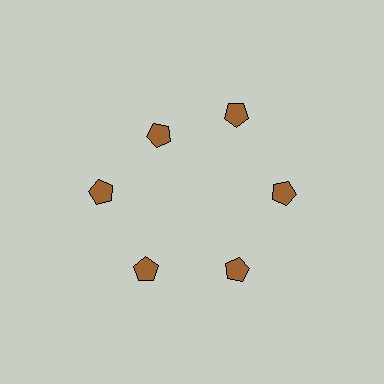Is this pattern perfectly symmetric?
No. The 6 brown pentagons are arranged in a ring, but one element near the 11 o'clock position is pulled inward toward the center, breaking the 6-fold rotational symmetry.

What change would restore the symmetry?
The symmetry would be restored by moving it outward, back onto the ring so that all 6 pentagons sit at equal angles and equal distance from the center.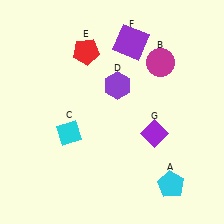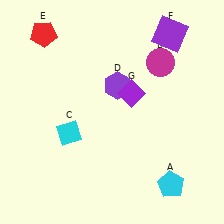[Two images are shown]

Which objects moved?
The objects that moved are: the red pentagon (E), the purple square (F), the purple diamond (G).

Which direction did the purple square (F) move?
The purple square (F) moved right.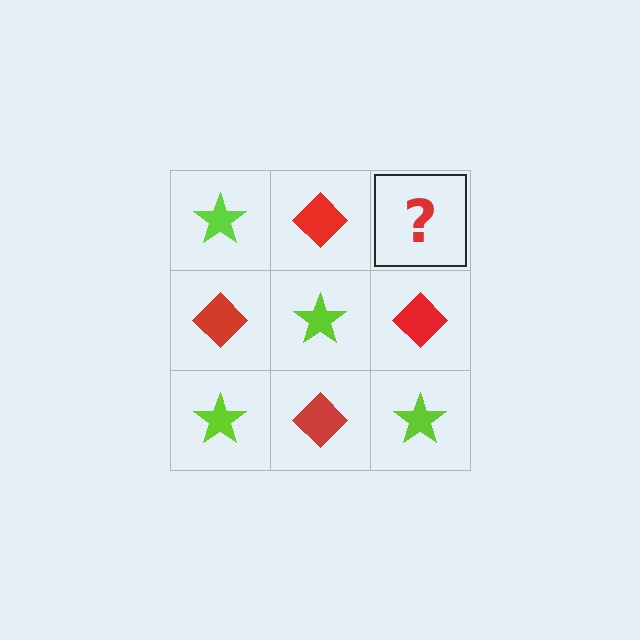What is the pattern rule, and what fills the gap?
The rule is that it alternates lime star and red diamond in a checkerboard pattern. The gap should be filled with a lime star.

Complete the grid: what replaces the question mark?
The question mark should be replaced with a lime star.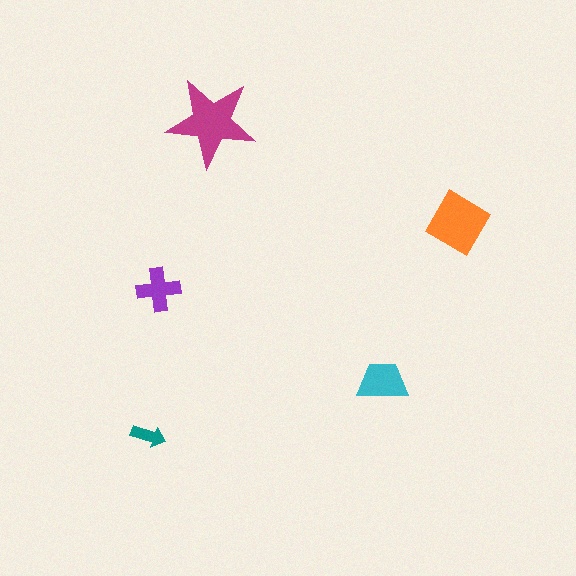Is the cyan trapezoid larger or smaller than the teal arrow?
Larger.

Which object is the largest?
The magenta star.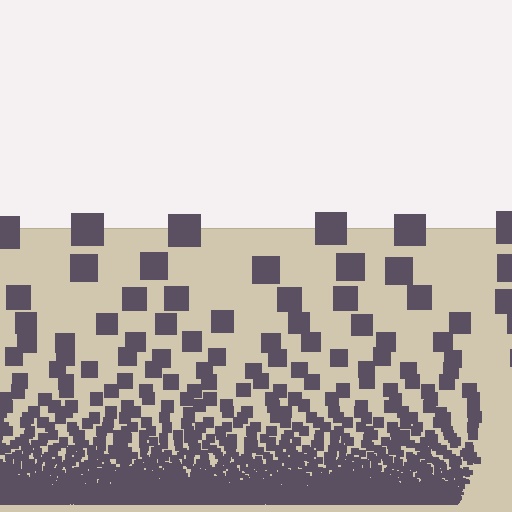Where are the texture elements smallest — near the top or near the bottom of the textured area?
Near the bottom.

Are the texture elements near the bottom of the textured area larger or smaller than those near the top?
Smaller. The gradient is inverted — elements near the bottom are smaller and denser.